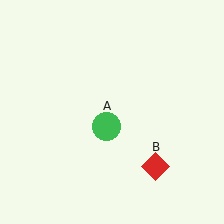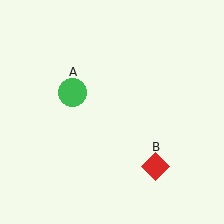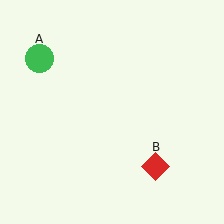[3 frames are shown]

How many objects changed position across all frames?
1 object changed position: green circle (object A).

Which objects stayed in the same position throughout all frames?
Red diamond (object B) remained stationary.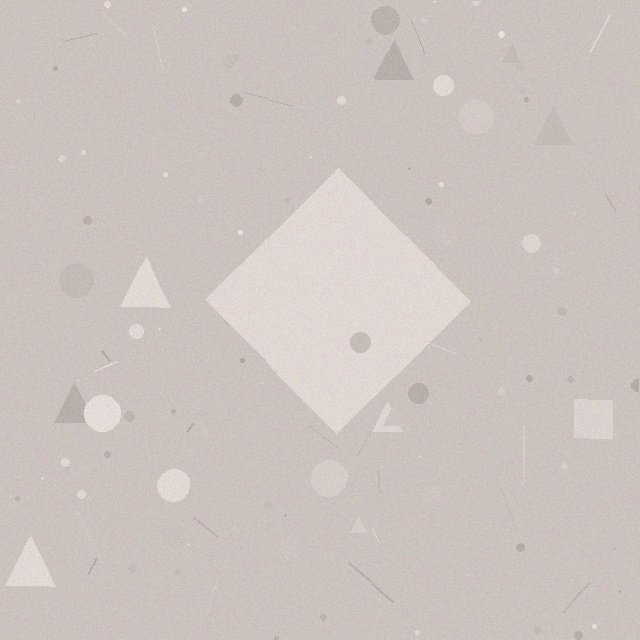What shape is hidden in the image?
A diamond is hidden in the image.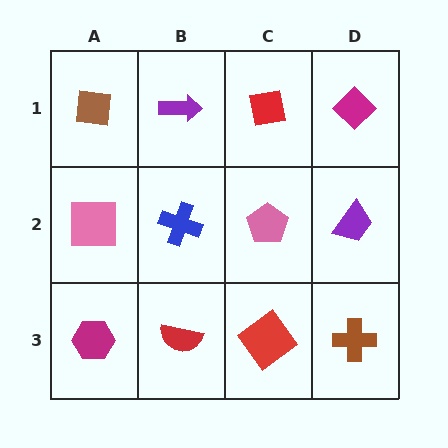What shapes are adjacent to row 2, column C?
A red square (row 1, column C), a red diamond (row 3, column C), a blue cross (row 2, column B), a purple trapezoid (row 2, column D).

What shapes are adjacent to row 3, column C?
A pink pentagon (row 2, column C), a red semicircle (row 3, column B), a brown cross (row 3, column D).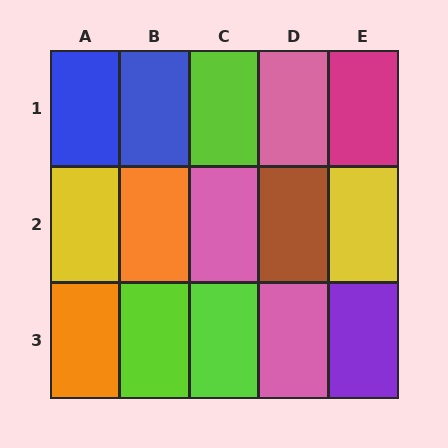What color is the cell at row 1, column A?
Blue.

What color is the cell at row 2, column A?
Yellow.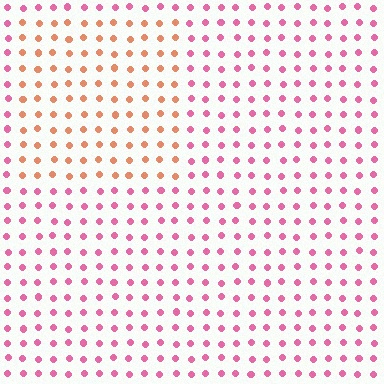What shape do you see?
I see a rectangle.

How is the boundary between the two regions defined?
The boundary is defined purely by a slight shift in hue (about 46 degrees). Spacing, size, and orientation are identical on both sides.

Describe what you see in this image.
The image is filled with small pink elements in a uniform arrangement. A rectangle-shaped region is visible where the elements are tinted to a slightly different hue, forming a subtle color boundary.